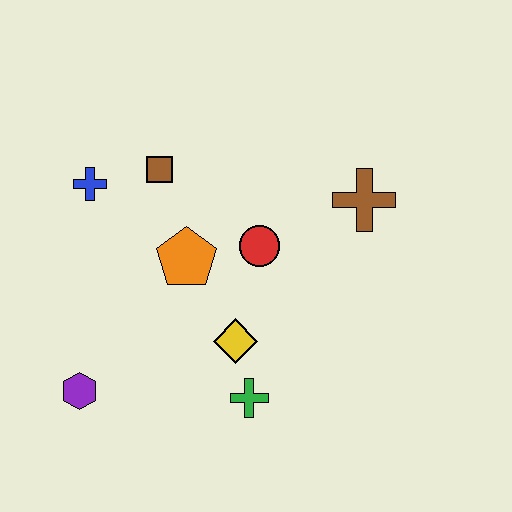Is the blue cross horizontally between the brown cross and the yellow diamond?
No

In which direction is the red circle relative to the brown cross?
The red circle is to the left of the brown cross.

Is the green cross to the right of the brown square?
Yes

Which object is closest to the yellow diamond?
The green cross is closest to the yellow diamond.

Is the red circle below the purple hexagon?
No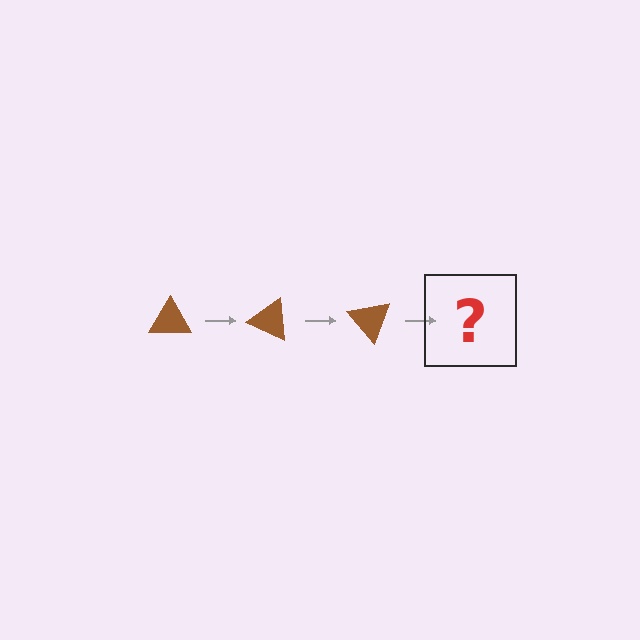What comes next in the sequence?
The next element should be a brown triangle rotated 75 degrees.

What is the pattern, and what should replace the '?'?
The pattern is that the triangle rotates 25 degrees each step. The '?' should be a brown triangle rotated 75 degrees.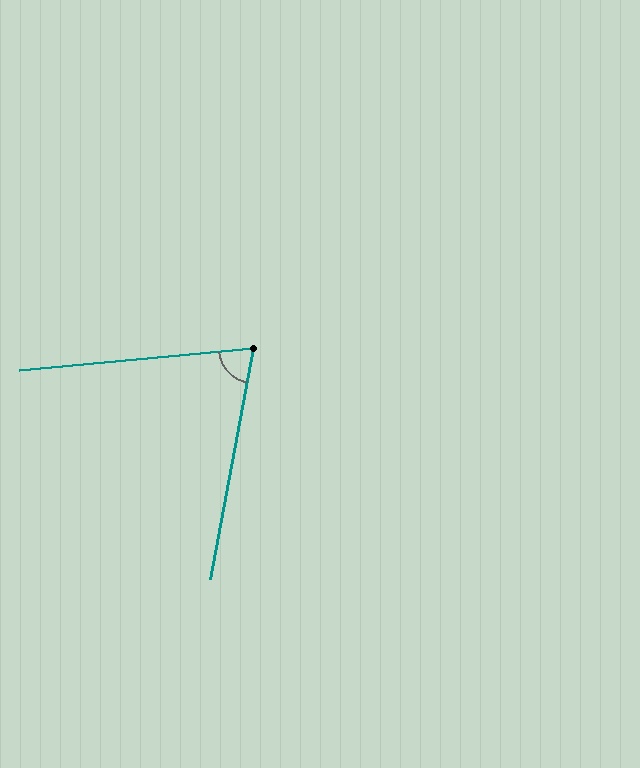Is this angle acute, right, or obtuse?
It is acute.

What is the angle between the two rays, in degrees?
Approximately 74 degrees.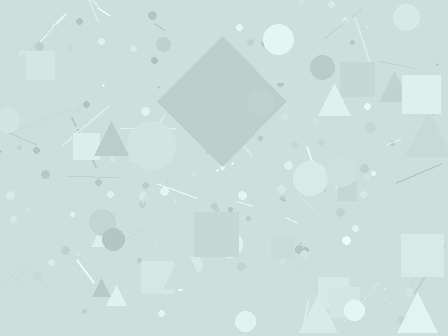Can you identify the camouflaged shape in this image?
The camouflaged shape is a diamond.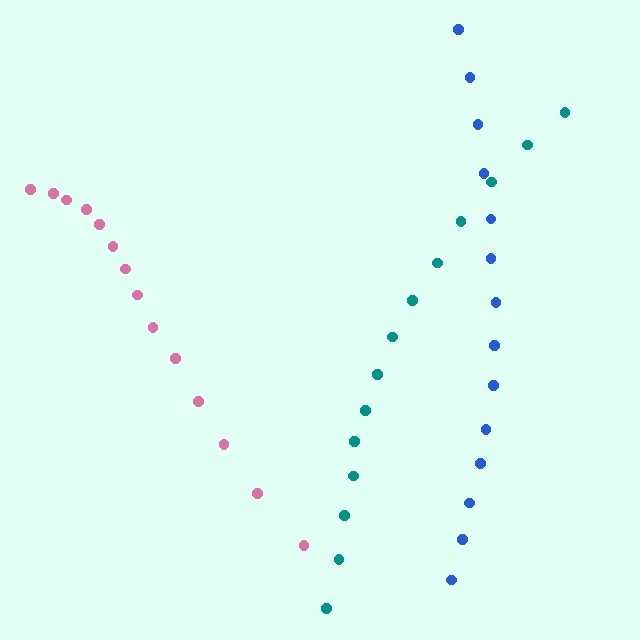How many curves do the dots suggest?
There are 3 distinct paths.